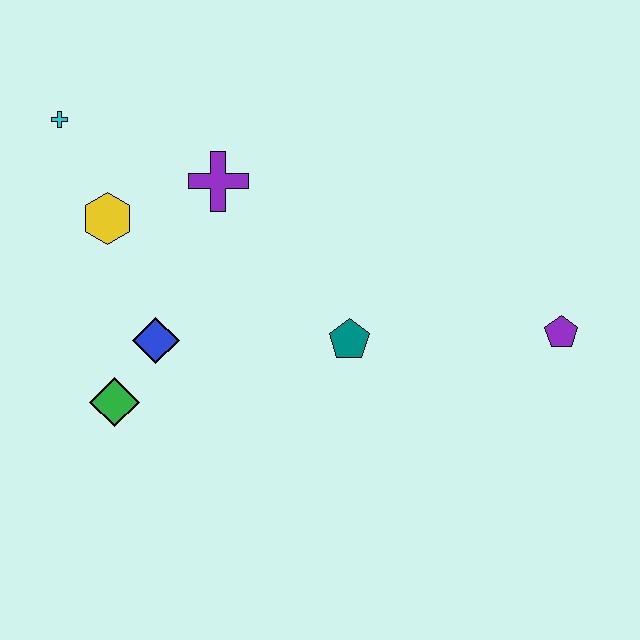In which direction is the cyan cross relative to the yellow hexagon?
The cyan cross is above the yellow hexagon.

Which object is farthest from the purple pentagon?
The cyan cross is farthest from the purple pentagon.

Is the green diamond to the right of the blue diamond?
No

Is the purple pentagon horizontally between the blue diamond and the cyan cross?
No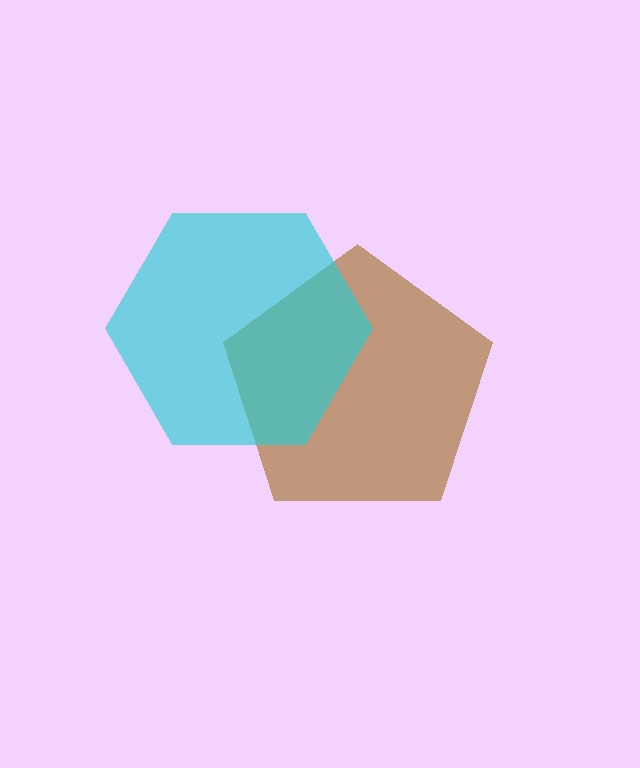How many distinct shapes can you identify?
There are 2 distinct shapes: a brown pentagon, a cyan hexagon.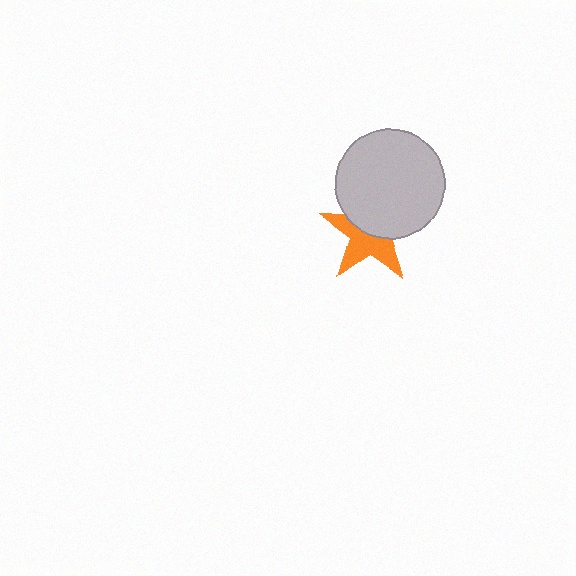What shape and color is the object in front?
The object in front is a light gray circle.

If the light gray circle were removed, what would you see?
You would see the complete orange star.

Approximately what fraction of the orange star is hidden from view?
Roughly 49% of the orange star is hidden behind the light gray circle.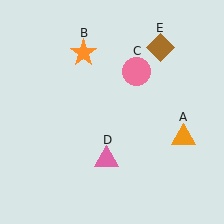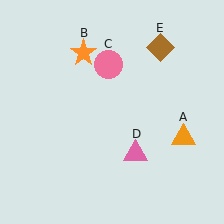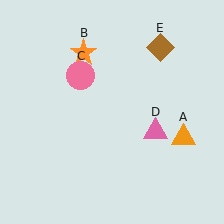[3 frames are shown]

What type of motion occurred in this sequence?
The pink circle (object C), pink triangle (object D) rotated counterclockwise around the center of the scene.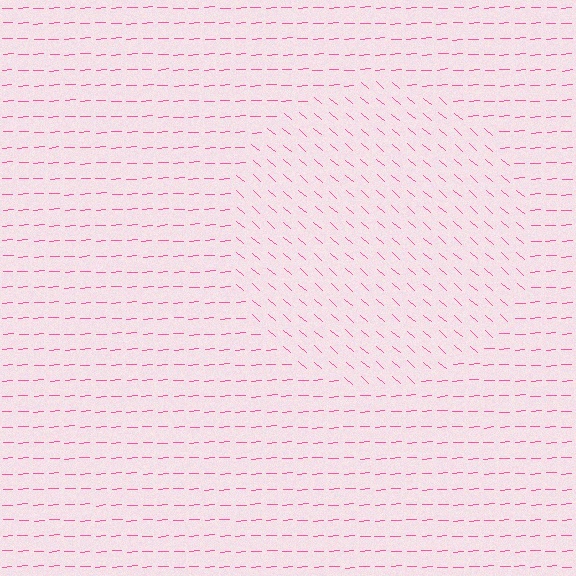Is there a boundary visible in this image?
Yes, there is a texture boundary formed by a change in line orientation.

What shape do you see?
I see a circle.